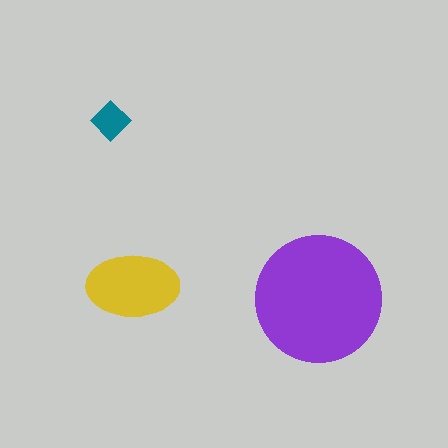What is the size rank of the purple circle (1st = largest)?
1st.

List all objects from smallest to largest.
The teal diamond, the yellow ellipse, the purple circle.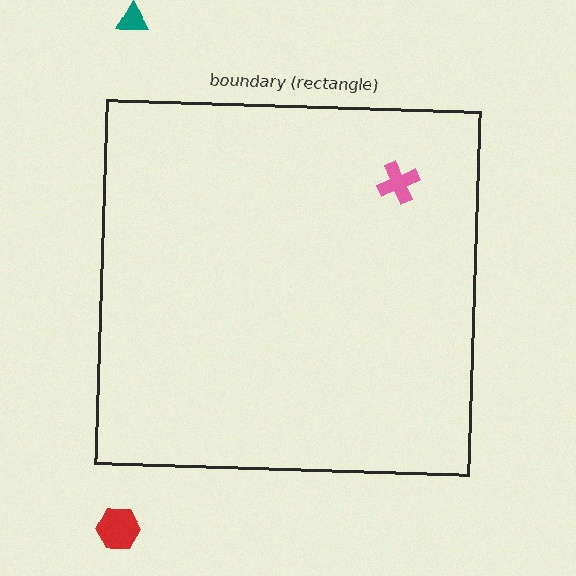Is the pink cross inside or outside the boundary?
Inside.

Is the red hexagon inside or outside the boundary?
Outside.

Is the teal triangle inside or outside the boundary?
Outside.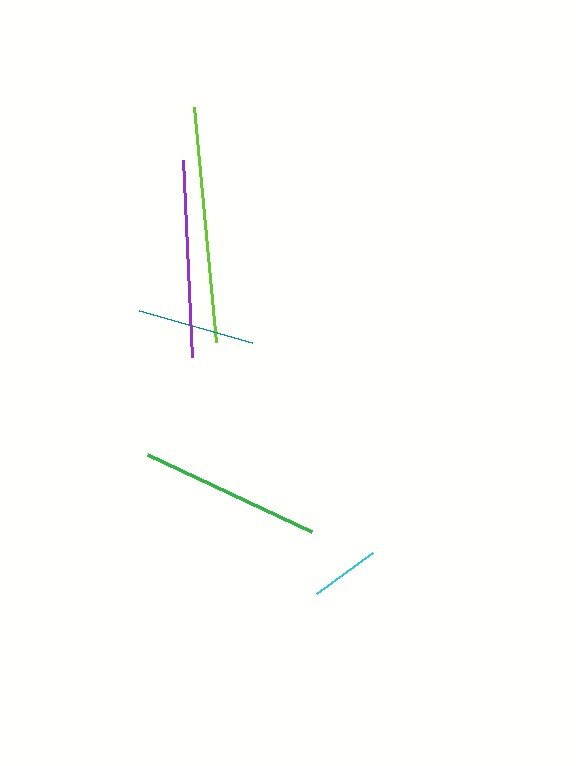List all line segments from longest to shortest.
From longest to shortest: lime, purple, green, teal, cyan.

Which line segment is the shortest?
The cyan line is the shortest at approximately 70 pixels.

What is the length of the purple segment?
The purple segment is approximately 197 pixels long.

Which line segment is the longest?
The lime line is the longest at approximately 236 pixels.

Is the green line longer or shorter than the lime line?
The lime line is longer than the green line.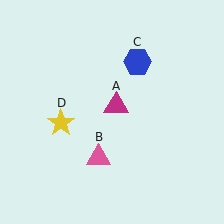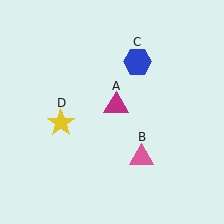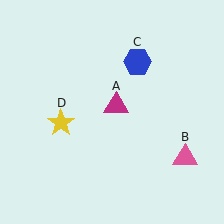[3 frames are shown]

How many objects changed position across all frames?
1 object changed position: pink triangle (object B).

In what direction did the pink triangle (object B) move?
The pink triangle (object B) moved right.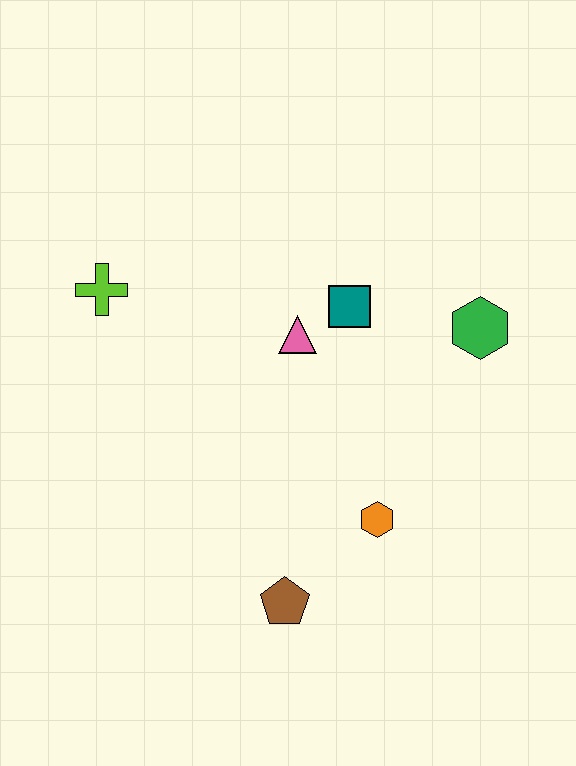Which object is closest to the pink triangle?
The teal square is closest to the pink triangle.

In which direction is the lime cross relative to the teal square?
The lime cross is to the left of the teal square.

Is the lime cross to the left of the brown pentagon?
Yes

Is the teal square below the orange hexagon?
No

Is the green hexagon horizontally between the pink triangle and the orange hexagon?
No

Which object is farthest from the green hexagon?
The lime cross is farthest from the green hexagon.